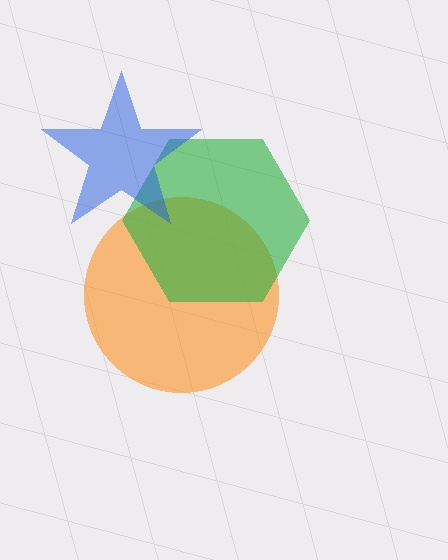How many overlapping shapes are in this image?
There are 3 overlapping shapes in the image.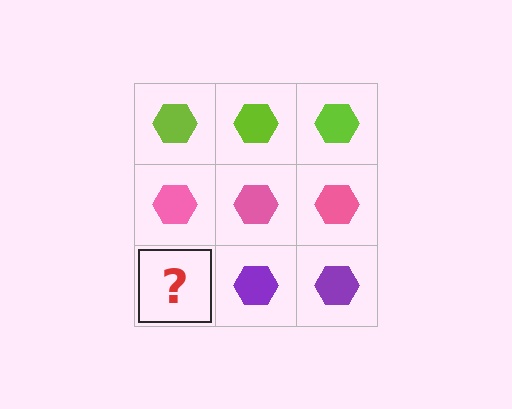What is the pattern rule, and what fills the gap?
The rule is that each row has a consistent color. The gap should be filled with a purple hexagon.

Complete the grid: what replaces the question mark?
The question mark should be replaced with a purple hexagon.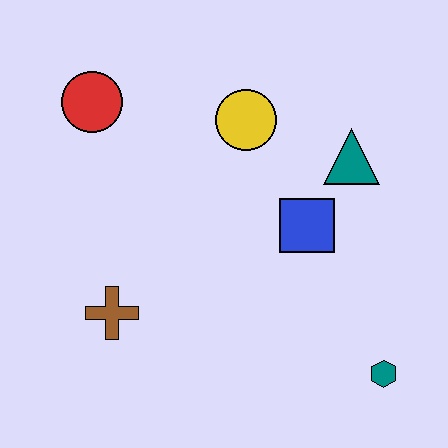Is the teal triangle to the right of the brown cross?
Yes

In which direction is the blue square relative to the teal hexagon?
The blue square is above the teal hexagon.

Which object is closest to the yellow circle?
The teal triangle is closest to the yellow circle.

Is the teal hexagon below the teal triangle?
Yes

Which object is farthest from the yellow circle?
The teal hexagon is farthest from the yellow circle.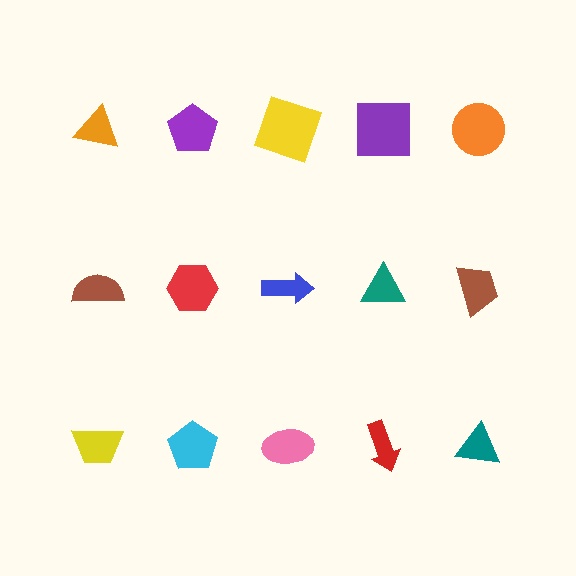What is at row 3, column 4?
A red arrow.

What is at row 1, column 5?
An orange circle.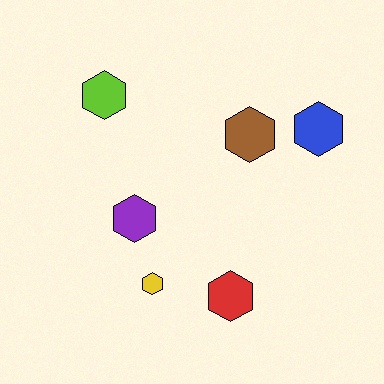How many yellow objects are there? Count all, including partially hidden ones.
There is 1 yellow object.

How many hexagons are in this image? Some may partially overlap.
There are 6 hexagons.